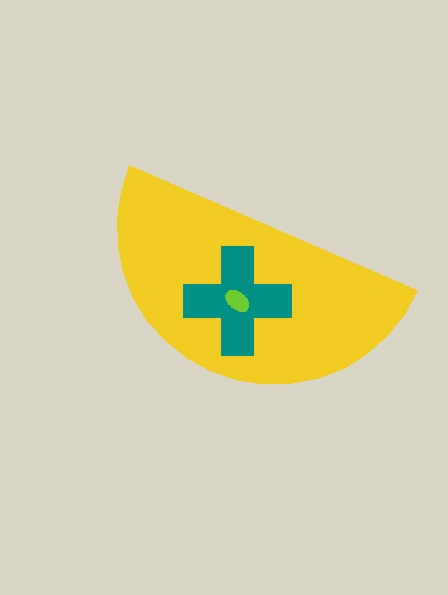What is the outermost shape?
The yellow semicircle.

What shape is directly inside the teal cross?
The lime ellipse.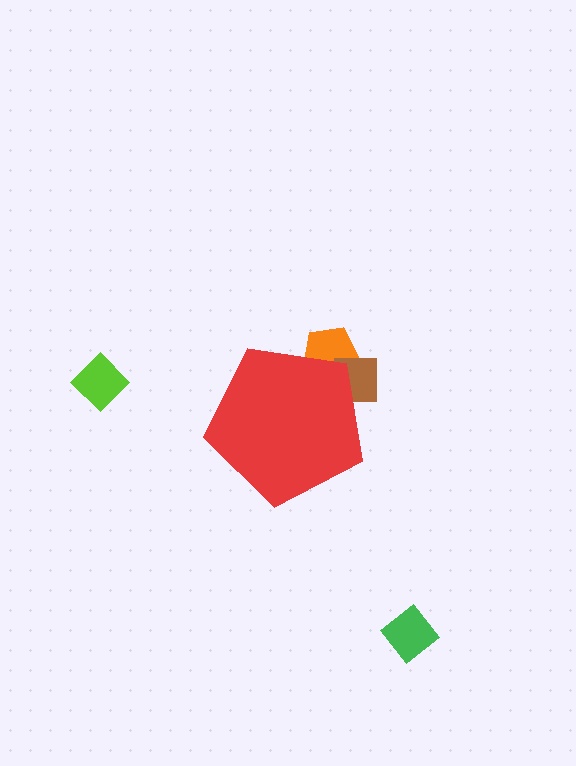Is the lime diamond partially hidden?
No, the lime diamond is fully visible.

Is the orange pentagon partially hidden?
Yes, the orange pentagon is partially hidden behind the red pentagon.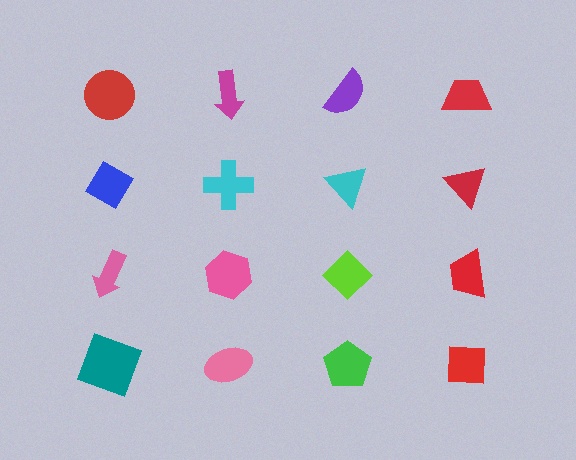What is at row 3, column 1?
A pink arrow.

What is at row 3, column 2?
A pink hexagon.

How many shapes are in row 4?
4 shapes.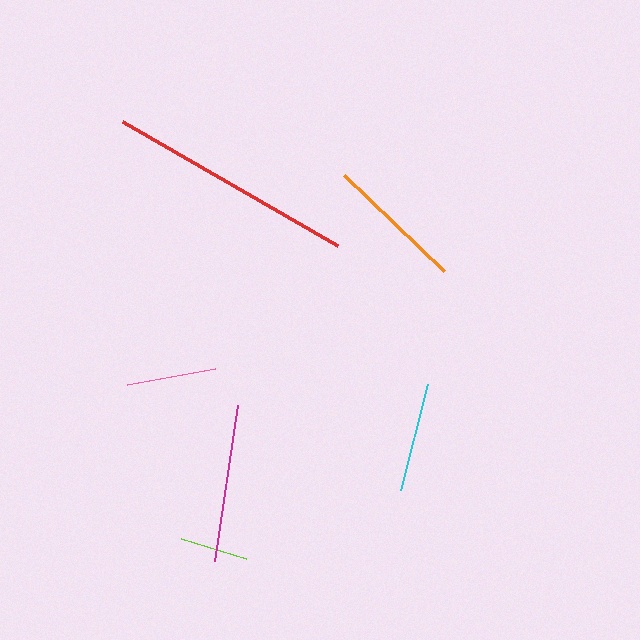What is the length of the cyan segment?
The cyan segment is approximately 110 pixels long.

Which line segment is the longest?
The red line is the longest at approximately 248 pixels.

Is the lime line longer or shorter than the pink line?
The pink line is longer than the lime line.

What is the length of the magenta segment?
The magenta segment is approximately 158 pixels long.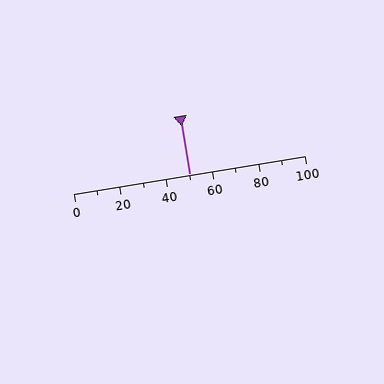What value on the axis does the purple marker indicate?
The marker indicates approximately 50.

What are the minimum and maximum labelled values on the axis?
The axis runs from 0 to 100.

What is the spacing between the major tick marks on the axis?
The major ticks are spaced 20 apart.